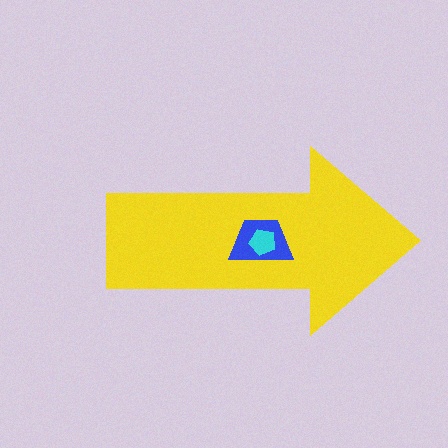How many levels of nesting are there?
3.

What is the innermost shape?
The cyan pentagon.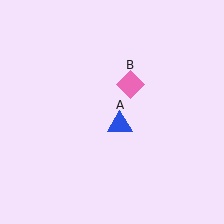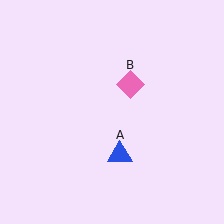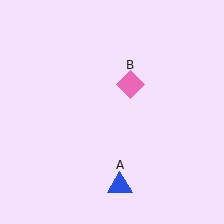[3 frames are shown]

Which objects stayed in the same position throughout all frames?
Pink diamond (object B) remained stationary.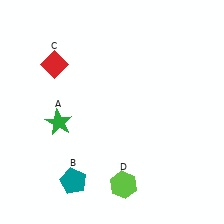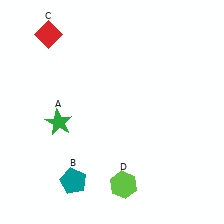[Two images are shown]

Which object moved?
The red diamond (C) moved up.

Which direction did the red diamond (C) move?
The red diamond (C) moved up.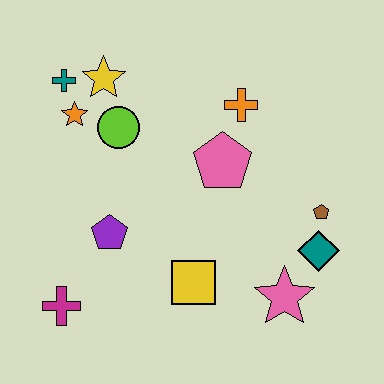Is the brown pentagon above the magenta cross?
Yes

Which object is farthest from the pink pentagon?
The magenta cross is farthest from the pink pentagon.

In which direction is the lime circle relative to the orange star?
The lime circle is to the right of the orange star.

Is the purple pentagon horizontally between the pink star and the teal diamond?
No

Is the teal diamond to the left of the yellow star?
No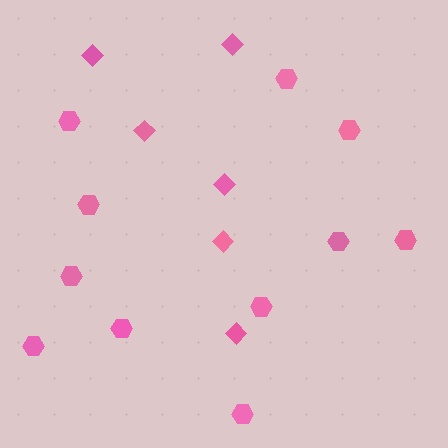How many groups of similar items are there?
There are 2 groups: one group of diamonds (6) and one group of hexagons (11).